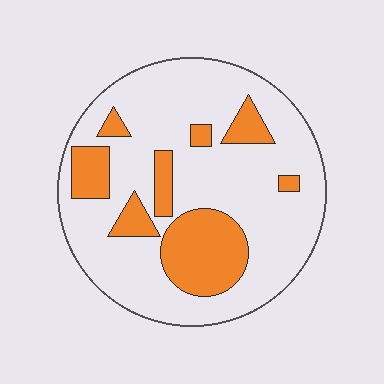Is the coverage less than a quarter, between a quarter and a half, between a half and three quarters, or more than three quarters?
Less than a quarter.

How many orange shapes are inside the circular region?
8.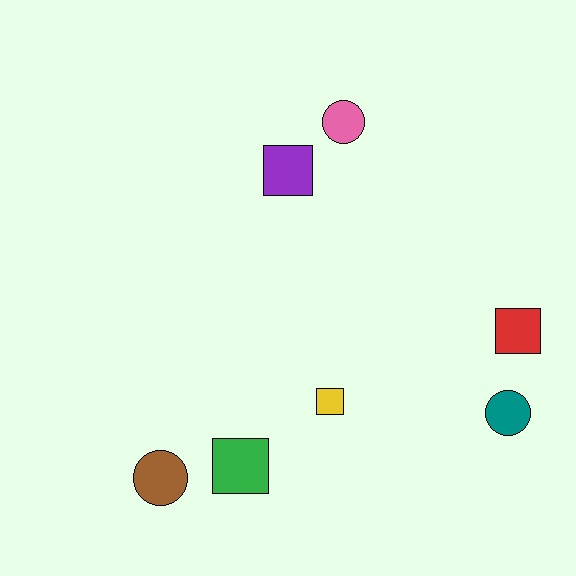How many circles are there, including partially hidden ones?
There are 3 circles.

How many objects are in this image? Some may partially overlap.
There are 7 objects.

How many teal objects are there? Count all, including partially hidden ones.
There is 1 teal object.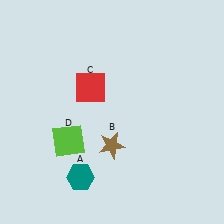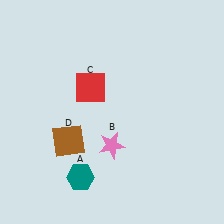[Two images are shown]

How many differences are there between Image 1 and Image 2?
There are 2 differences between the two images.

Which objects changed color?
B changed from brown to pink. D changed from lime to brown.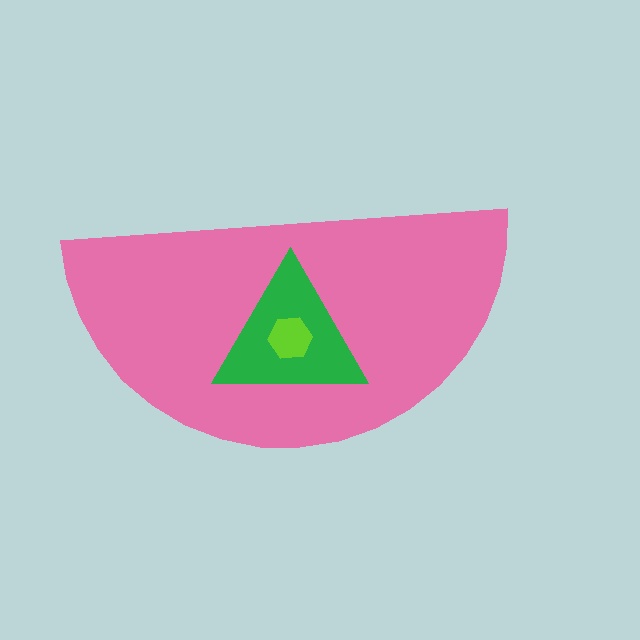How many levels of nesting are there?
3.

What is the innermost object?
The lime hexagon.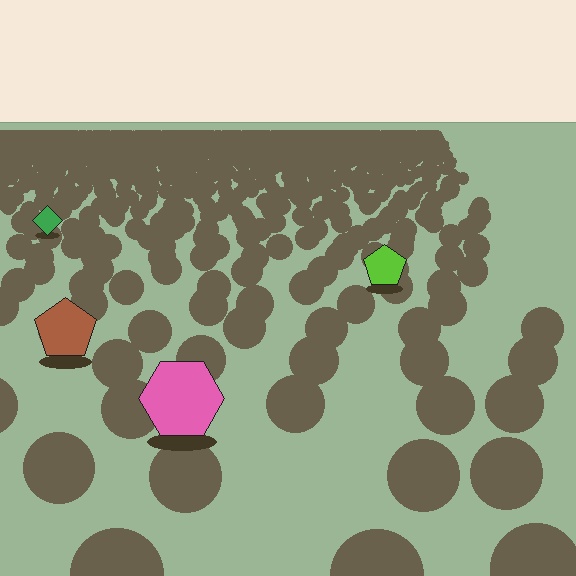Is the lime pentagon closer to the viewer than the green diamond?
Yes. The lime pentagon is closer — you can tell from the texture gradient: the ground texture is coarser near it.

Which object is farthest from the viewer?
The green diamond is farthest from the viewer. It appears smaller and the ground texture around it is denser.